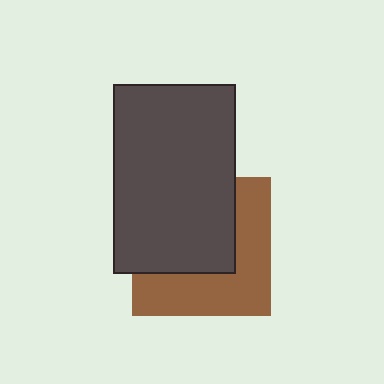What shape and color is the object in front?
The object in front is a dark gray rectangle.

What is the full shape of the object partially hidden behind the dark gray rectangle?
The partially hidden object is a brown square.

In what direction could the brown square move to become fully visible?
The brown square could move toward the lower-right. That would shift it out from behind the dark gray rectangle entirely.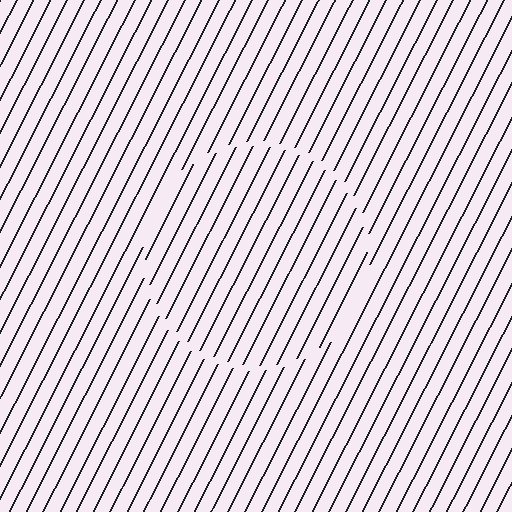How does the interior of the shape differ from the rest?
The interior of the shape contains the same grating, shifted by half a period — the contour is defined by the phase discontinuity where line-ends from the inner and outer gratings abut.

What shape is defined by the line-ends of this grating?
An illusory circle. The interior of the shape contains the same grating, shifted by half a period — the contour is defined by the phase discontinuity where line-ends from the inner and outer gratings abut.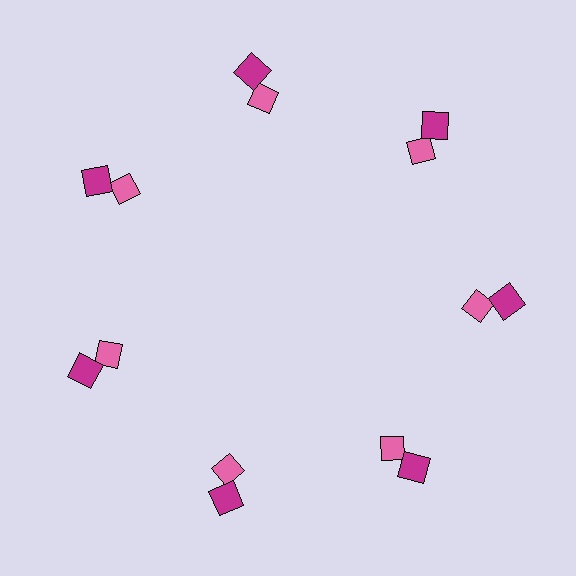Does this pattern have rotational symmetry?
Yes, this pattern has 7-fold rotational symmetry. It looks the same after rotating 51 degrees around the center.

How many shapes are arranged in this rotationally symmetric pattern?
There are 14 shapes, arranged in 7 groups of 2.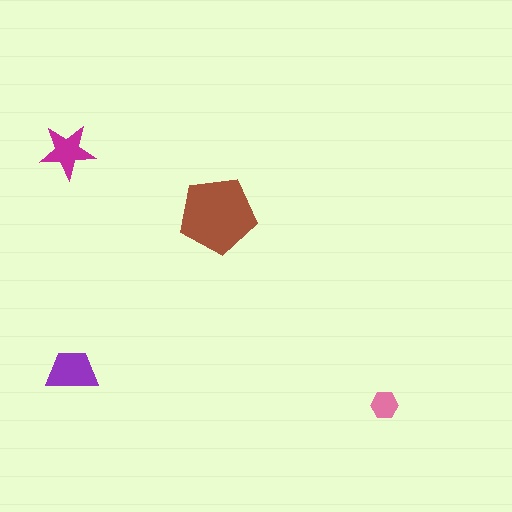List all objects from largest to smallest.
The brown pentagon, the purple trapezoid, the magenta star, the pink hexagon.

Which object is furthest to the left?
The magenta star is leftmost.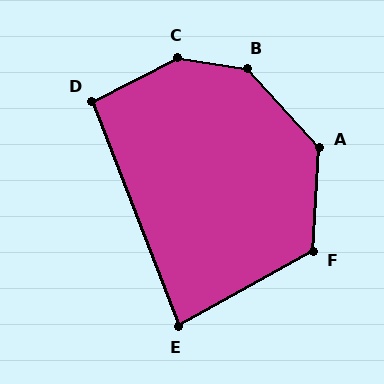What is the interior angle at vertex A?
Approximately 134 degrees (obtuse).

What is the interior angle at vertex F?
Approximately 123 degrees (obtuse).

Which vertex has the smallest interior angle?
E, at approximately 82 degrees.